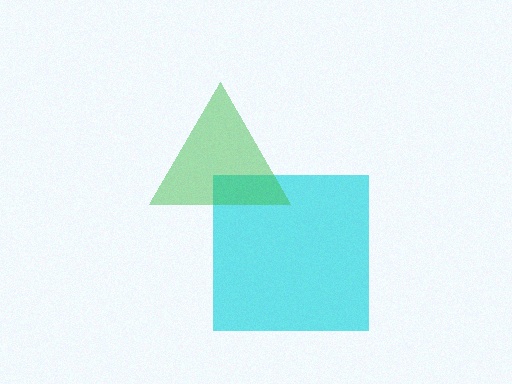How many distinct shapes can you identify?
There are 2 distinct shapes: a cyan square, a green triangle.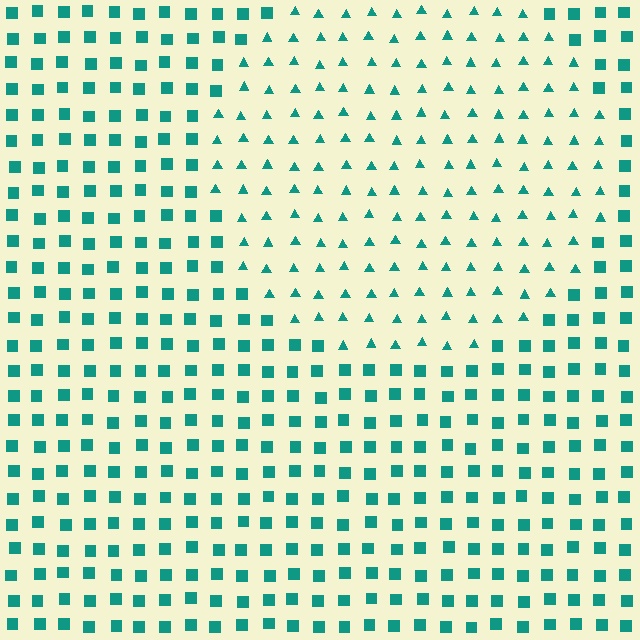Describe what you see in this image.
The image is filled with small teal elements arranged in a uniform grid. A circle-shaped region contains triangles, while the surrounding area contains squares. The boundary is defined purely by the change in element shape.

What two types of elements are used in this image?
The image uses triangles inside the circle region and squares outside it.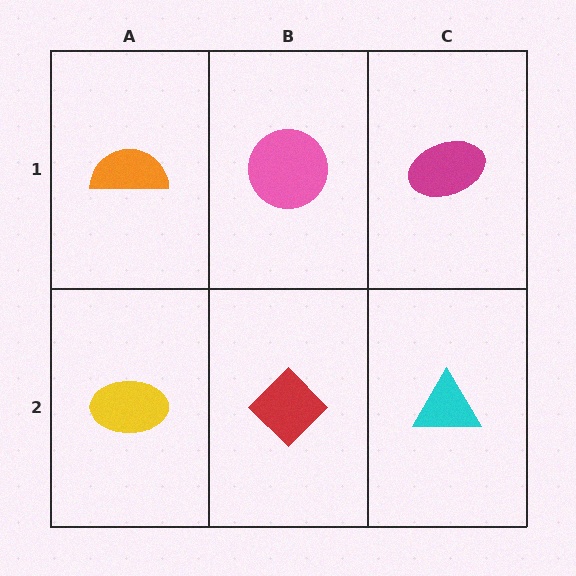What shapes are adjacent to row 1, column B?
A red diamond (row 2, column B), an orange semicircle (row 1, column A), a magenta ellipse (row 1, column C).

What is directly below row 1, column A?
A yellow ellipse.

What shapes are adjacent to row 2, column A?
An orange semicircle (row 1, column A), a red diamond (row 2, column B).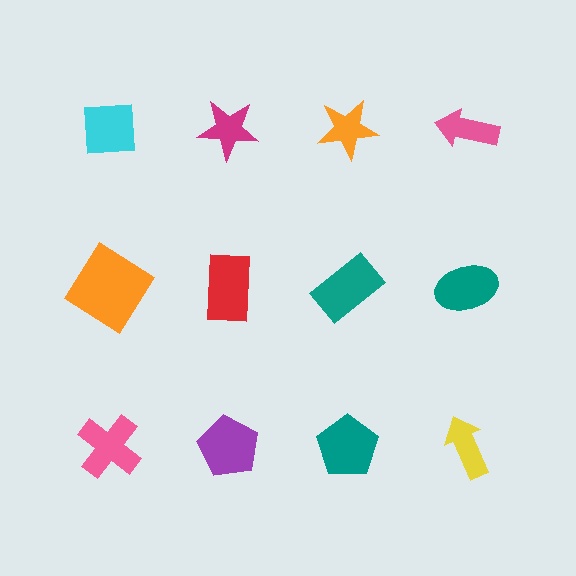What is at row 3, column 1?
A pink cross.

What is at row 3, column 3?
A teal pentagon.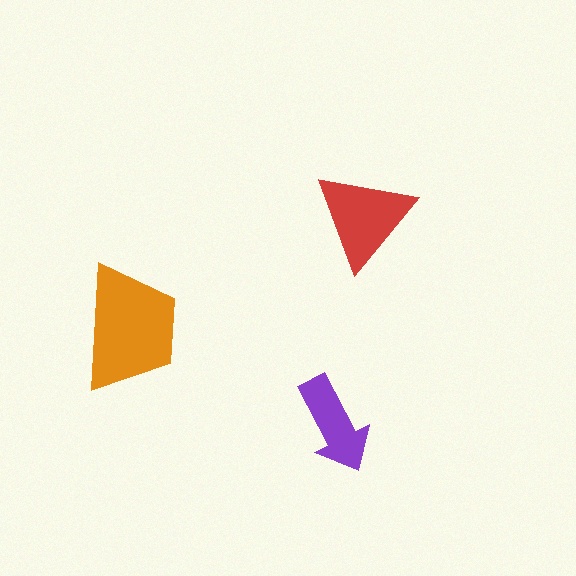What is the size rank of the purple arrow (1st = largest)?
3rd.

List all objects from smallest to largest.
The purple arrow, the red triangle, the orange trapezoid.